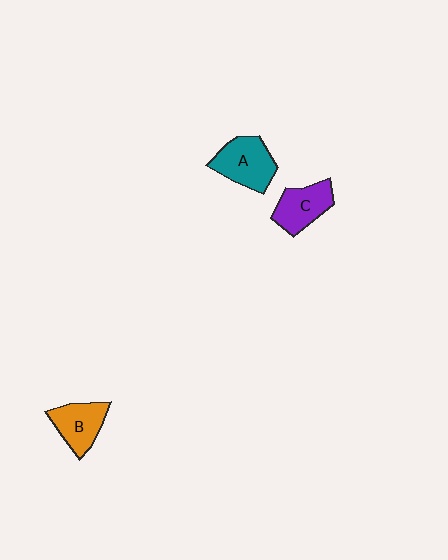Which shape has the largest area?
Shape A (teal).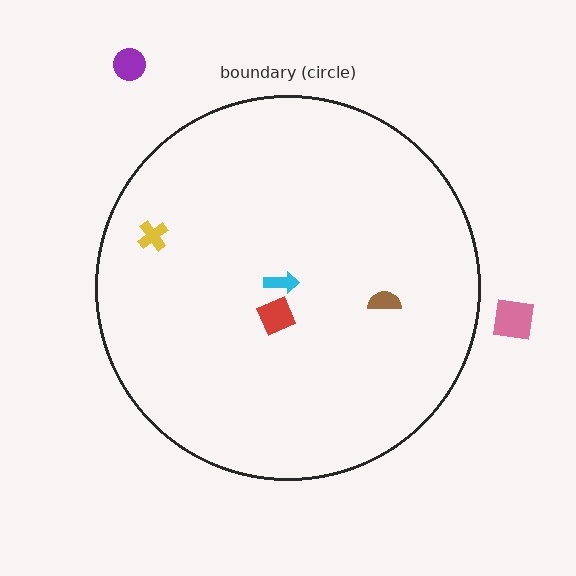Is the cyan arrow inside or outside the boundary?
Inside.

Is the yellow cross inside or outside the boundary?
Inside.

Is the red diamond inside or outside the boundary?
Inside.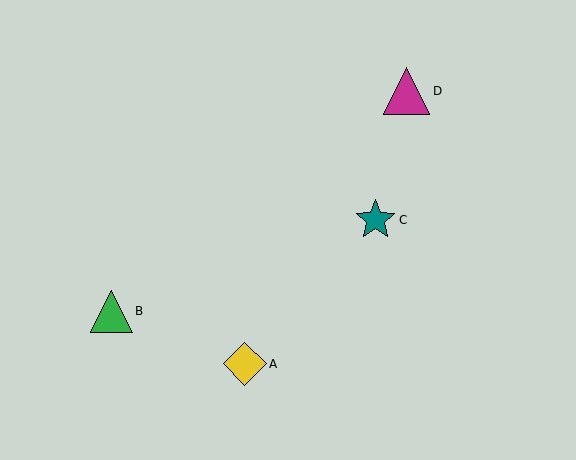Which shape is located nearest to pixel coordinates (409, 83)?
The magenta triangle (labeled D) at (407, 91) is nearest to that location.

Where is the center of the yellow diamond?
The center of the yellow diamond is at (245, 364).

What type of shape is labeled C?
Shape C is a teal star.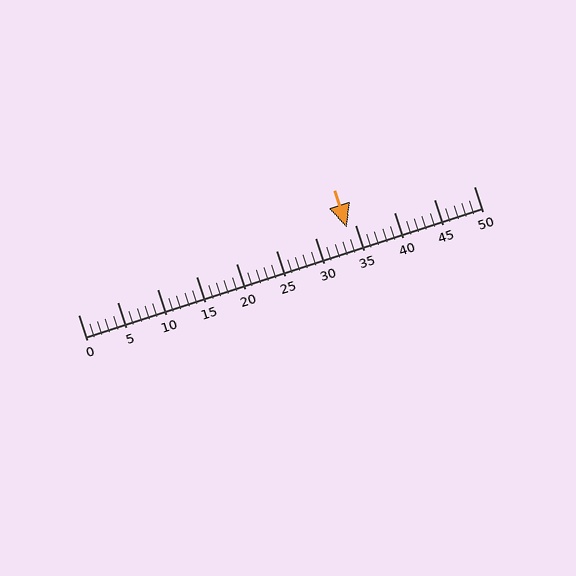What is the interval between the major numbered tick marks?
The major tick marks are spaced 5 units apart.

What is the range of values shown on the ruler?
The ruler shows values from 0 to 50.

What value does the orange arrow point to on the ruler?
The orange arrow points to approximately 34.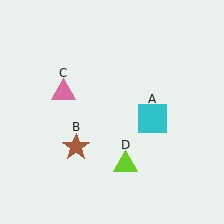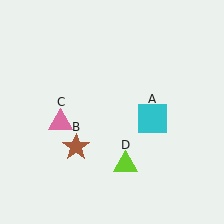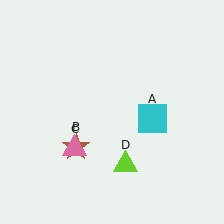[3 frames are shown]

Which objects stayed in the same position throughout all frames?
Cyan square (object A) and brown star (object B) and lime triangle (object D) remained stationary.